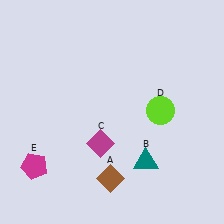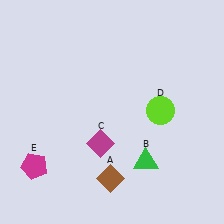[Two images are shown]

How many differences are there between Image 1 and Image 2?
There is 1 difference between the two images.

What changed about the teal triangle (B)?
In Image 1, B is teal. In Image 2, it changed to green.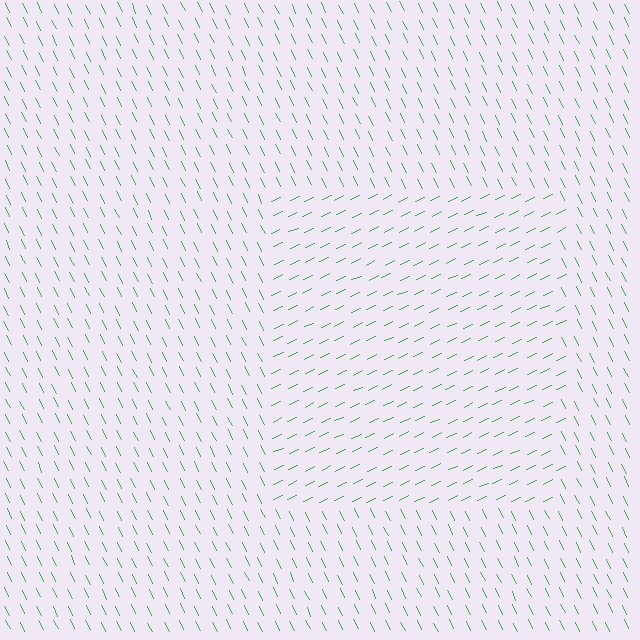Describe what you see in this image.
The image is filled with small green line segments. A rectangle region in the image has lines oriented differently from the surrounding lines, creating a visible texture boundary.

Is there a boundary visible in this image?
Yes, there is a texture boundary formed by a change in line orientation.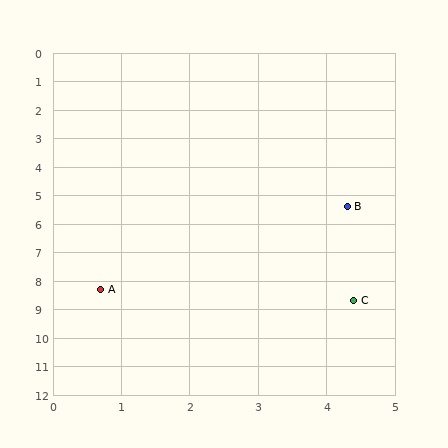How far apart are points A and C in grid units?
Points A and C are about 3.7 grid units apart.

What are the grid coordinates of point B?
Point B is at approximately (4.3, 5.4).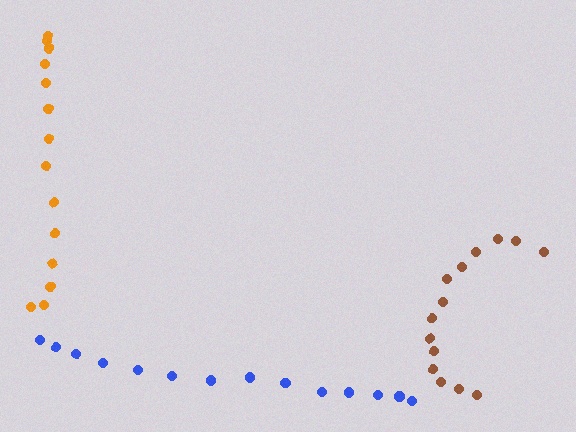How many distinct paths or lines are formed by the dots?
There are 3 distinct paths.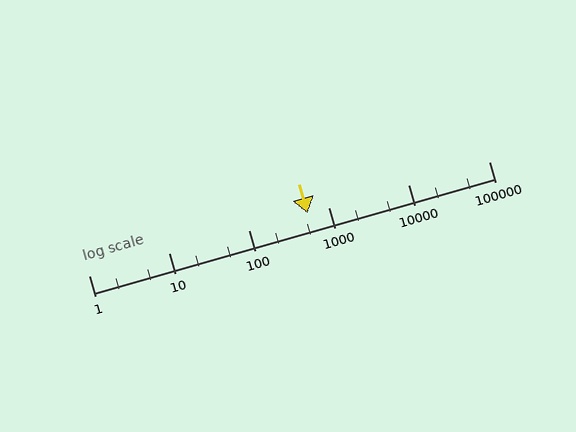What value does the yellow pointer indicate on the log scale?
The pointer indicates approximately 540.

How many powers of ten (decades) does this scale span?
The scale spans 5 decades, from 1 to 100000.